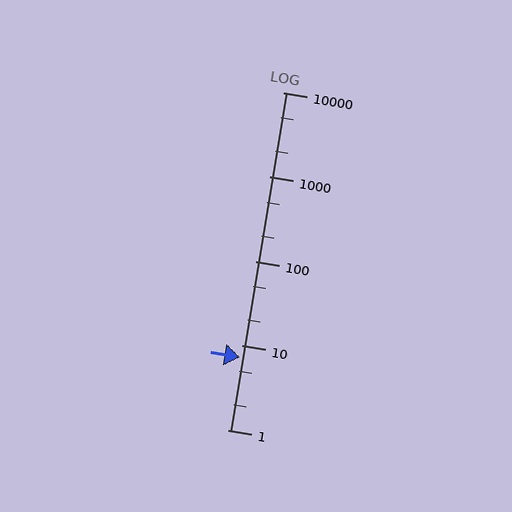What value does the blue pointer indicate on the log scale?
The pointer indicates approximately 7.2.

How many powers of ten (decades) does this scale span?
The scale spans 4 decades, from 1 to 10000.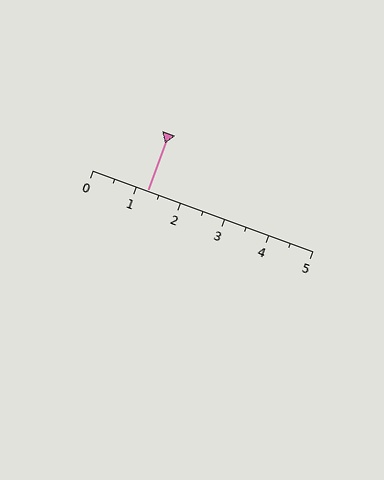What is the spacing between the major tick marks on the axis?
The major ticks are spaced 1 apart.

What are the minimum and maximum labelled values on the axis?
The axis runs from 0 to 5.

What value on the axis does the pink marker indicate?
The marker indicates approximately 1.2.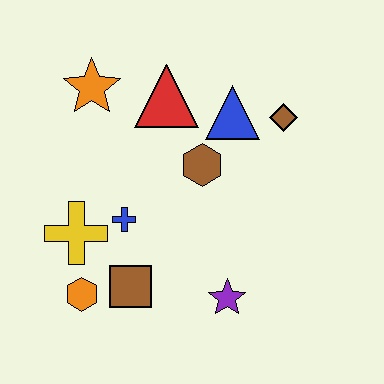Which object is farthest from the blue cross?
The brown diamond is farthest from the blue cross.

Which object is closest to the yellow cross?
The blue cross is closest to the yellow cross.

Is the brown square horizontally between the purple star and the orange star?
Yes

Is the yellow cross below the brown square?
No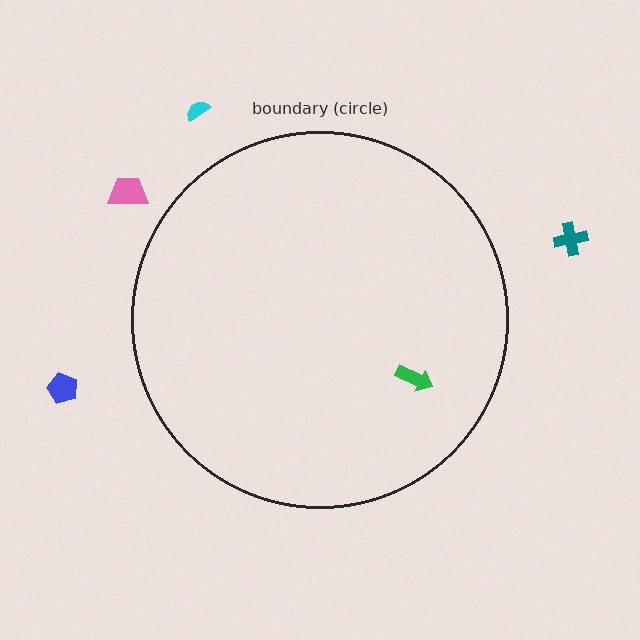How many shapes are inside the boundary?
1 inside, 4 outside.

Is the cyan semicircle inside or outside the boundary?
Outside.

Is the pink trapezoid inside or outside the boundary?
Outside.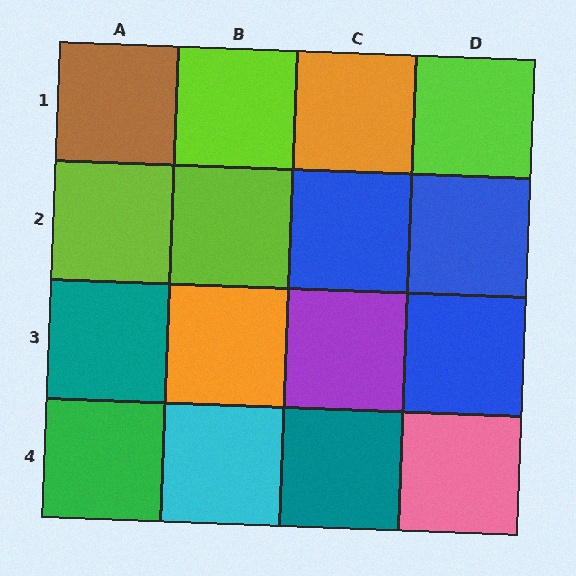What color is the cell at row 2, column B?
Lime.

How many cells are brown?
1 cell is brown.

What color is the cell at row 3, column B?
Orange.